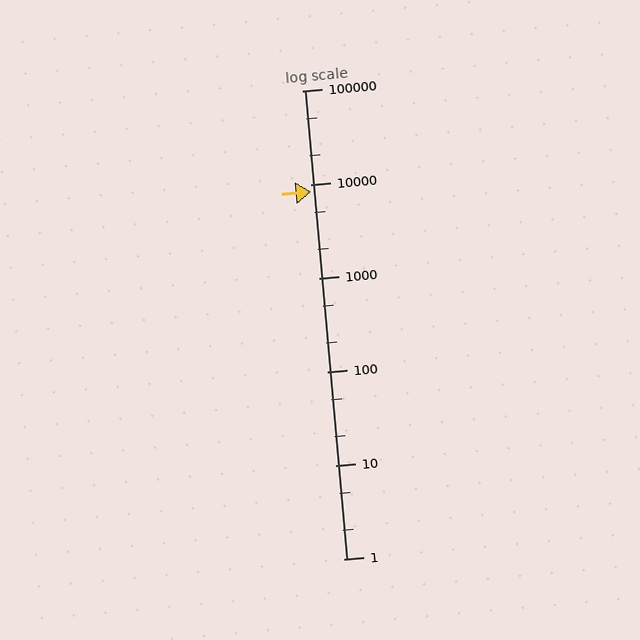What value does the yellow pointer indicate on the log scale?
The pointer indicates approximately 8400.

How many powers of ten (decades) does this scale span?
The scale spans 5 decades, from 1 to 100000.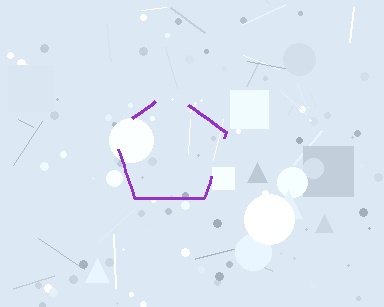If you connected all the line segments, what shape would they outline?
They would outline a pentagon.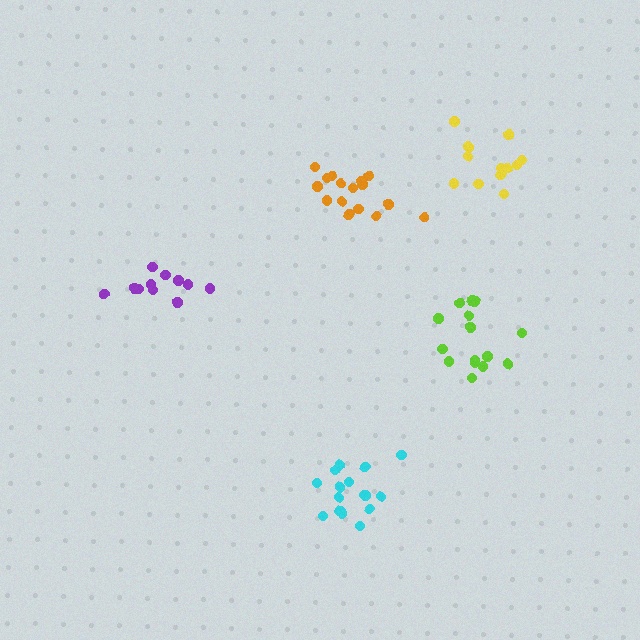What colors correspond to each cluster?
The clusters are colored: cyan, orange, purple, lime, yellow.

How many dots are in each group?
Group 1: 16 dots, Group 2: 16 dots, Group 3: 11 dots, Group 4: 15 dots, Group 5: 12 dots (70 total).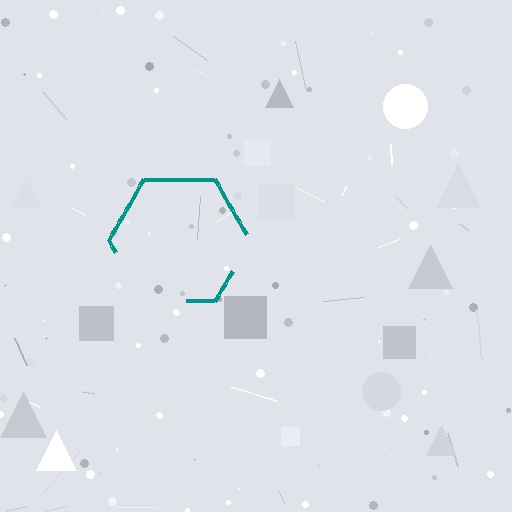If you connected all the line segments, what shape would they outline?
They would outline a hexagon.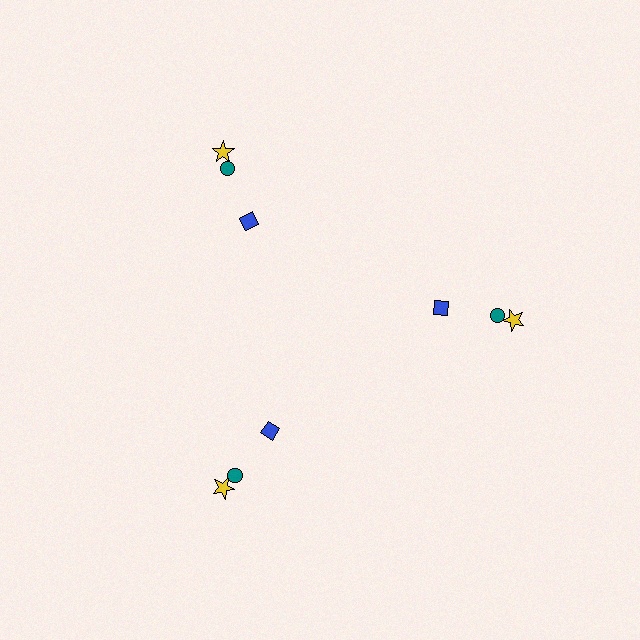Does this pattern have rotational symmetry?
Yes, this pattern has 3-fold rotational symmetry. It looks the same after rotating 120 degrees around the center.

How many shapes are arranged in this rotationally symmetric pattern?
There are 9 shapes, arranged in 3 groups of 3.